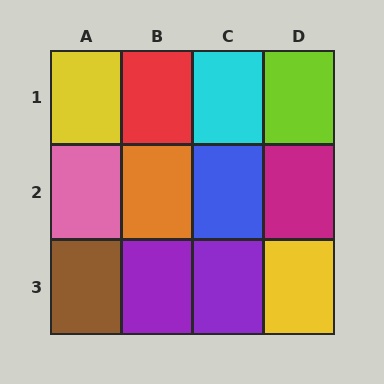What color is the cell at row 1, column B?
Red.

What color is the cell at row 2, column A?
Pink.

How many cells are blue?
1 cell is blue.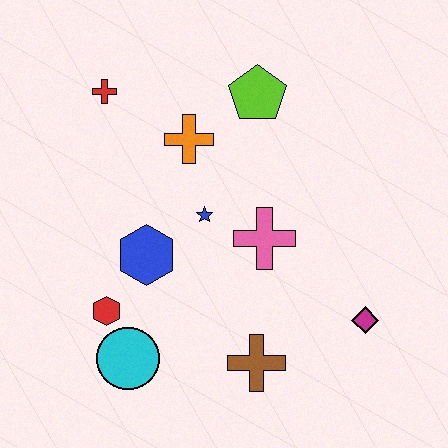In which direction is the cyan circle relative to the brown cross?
The cyan circle is to the left of the brown cross.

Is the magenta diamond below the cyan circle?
No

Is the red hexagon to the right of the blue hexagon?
No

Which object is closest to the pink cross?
The blue star is closest to the pink cross.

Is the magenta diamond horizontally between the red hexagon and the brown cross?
No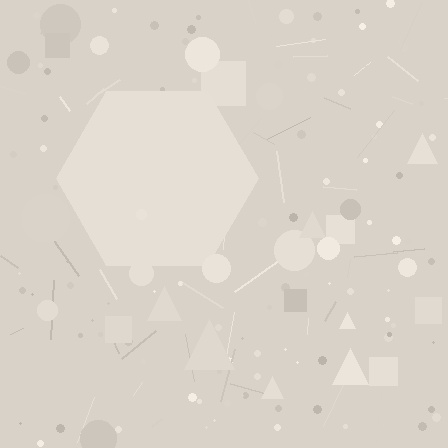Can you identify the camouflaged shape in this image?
The camouflaged shape is a hexagon.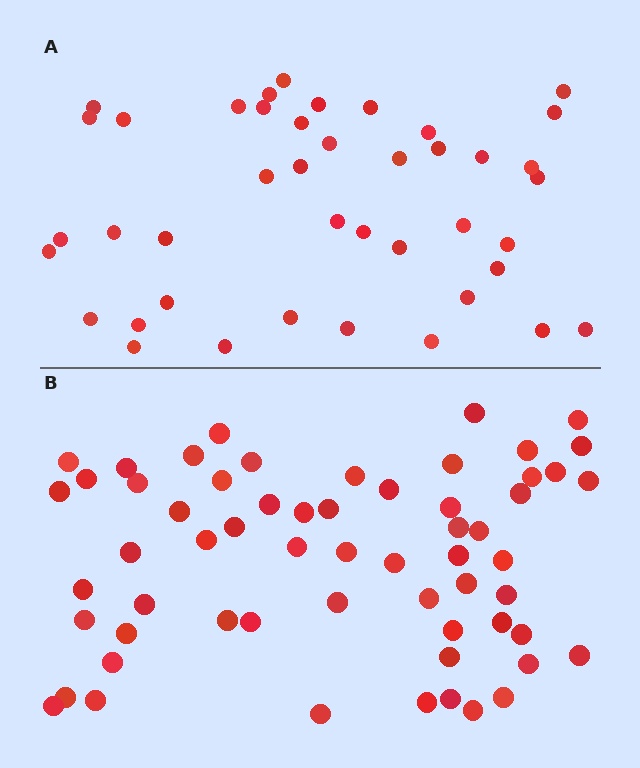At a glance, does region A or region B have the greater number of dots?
Region B (the bottom region) has more dots.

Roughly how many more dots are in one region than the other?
Region B has approximately 20 more dots than region A.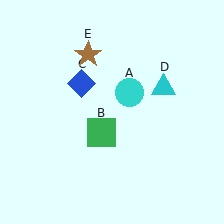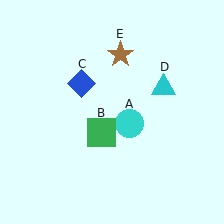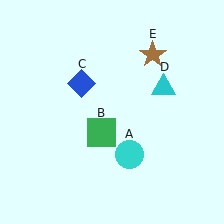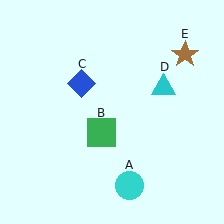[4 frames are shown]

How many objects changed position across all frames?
2 objects changed position: cyan circle (object A), brown star (object E).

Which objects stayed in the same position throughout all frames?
Green square (object B) and blue diamond (object C) and cyan triangle (object D) remained stationary.